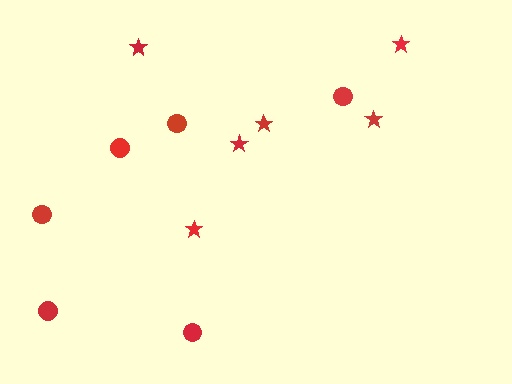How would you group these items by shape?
There are 2 groups: one group of circles (6) and one group of stars (6).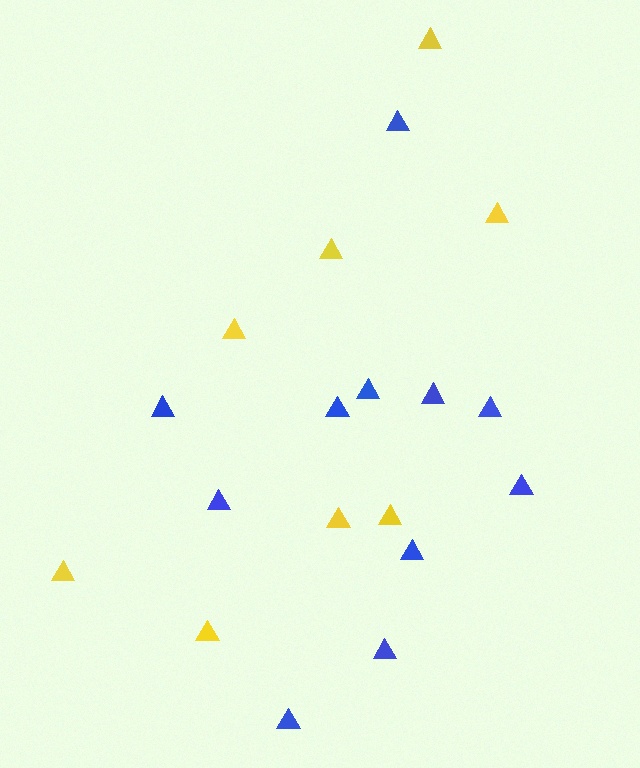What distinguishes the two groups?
There are 2 groups: one group of yellow triangles (8) and one group of blue triangles (11).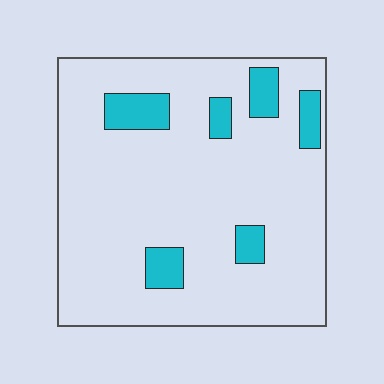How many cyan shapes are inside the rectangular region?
6.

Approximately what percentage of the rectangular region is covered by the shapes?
Approximately 10%.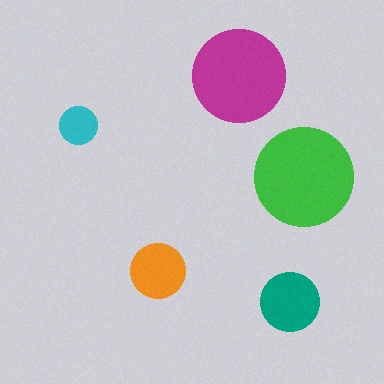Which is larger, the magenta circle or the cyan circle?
The magenta one.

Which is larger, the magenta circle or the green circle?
The green one.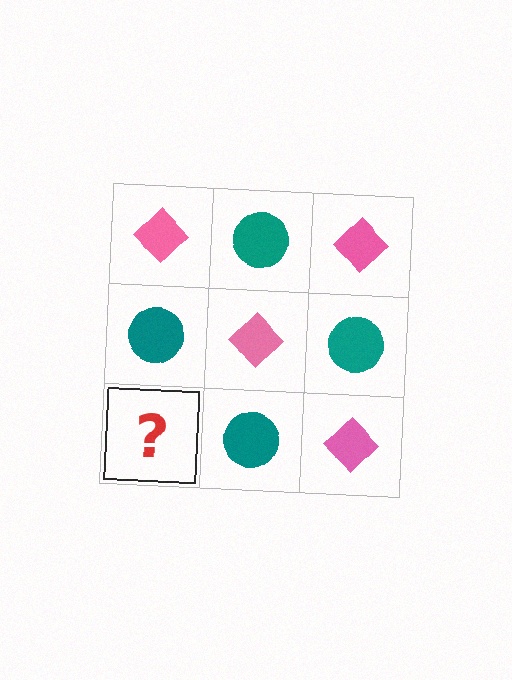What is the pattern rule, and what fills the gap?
The rule is that it alternates pink diamond and teal circle in a checkerboard pattern. The gap should be filled with a pink diamond.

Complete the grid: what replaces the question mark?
The question mark should be replaced with a pink diamond.